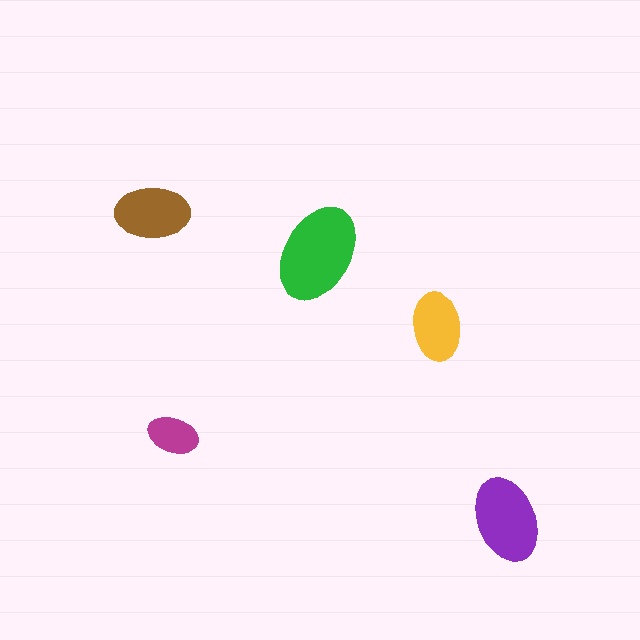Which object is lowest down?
The purple ellipse is bottommost.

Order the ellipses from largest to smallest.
the green one, the purple one, the brown one, the yellow one, the magenta one.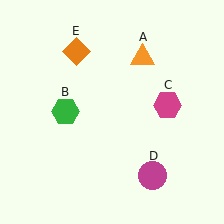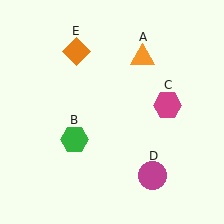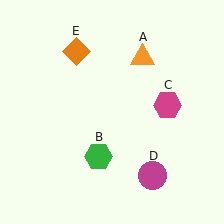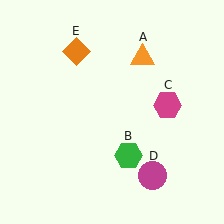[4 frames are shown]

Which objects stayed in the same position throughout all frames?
Orange triangle (object A) and magenta hexagon (object C) and magenta circle (object D) and orange diamond (object E) remained stationary.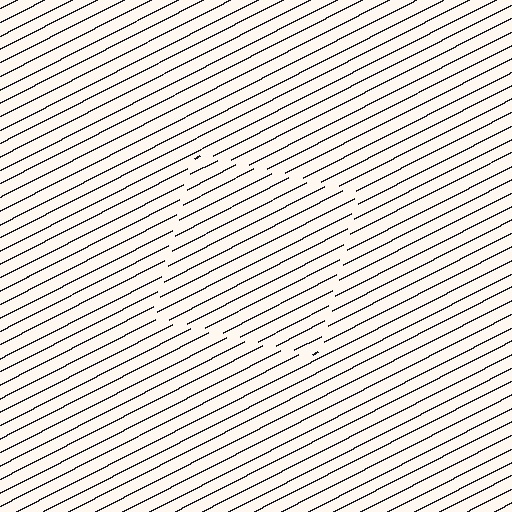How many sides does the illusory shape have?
4 sides — the line-ends trace a square.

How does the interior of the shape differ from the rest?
The interior of the shape contains the same grating, shifted by half a period — the contour is defined by the phase discontinuity where line-ends from the inner and outer gratings abut.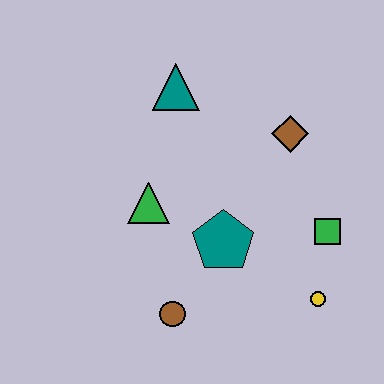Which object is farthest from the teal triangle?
The yellow circle is farthest from the teal triangle.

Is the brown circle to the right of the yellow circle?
No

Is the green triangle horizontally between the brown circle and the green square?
No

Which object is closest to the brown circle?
The teal pentagon is closest to the brown circle.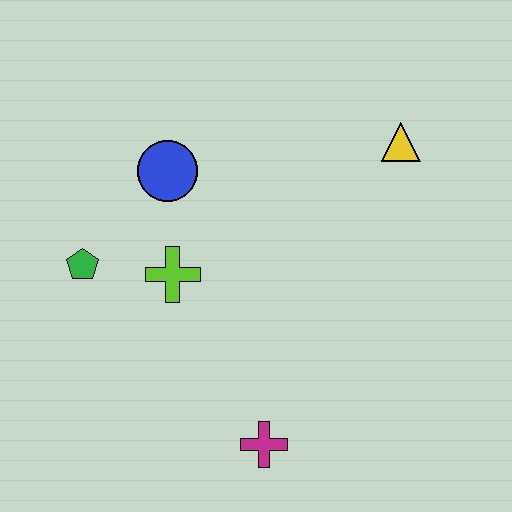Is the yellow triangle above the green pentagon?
Yes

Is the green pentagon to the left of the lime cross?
Yes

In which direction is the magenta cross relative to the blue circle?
The magenta cross is below the blue circle.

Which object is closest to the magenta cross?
The lime cross is closest to the magenta cross.